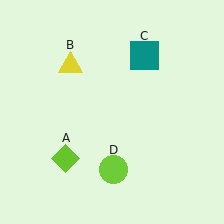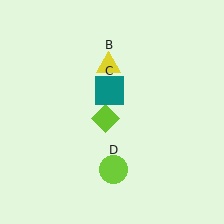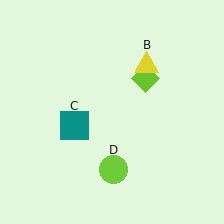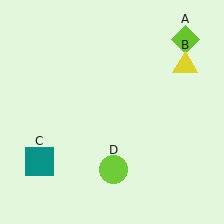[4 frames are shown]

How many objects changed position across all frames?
3 objects changed position: lime diamond (object A), yellow triangle (object B), teal square (object C).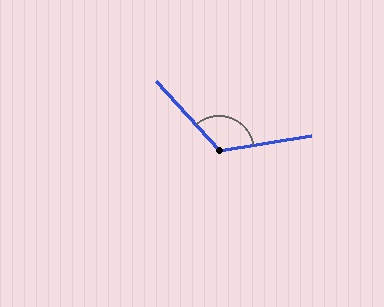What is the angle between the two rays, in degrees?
Approximately 123 degrees.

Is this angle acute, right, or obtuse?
It is obtuse.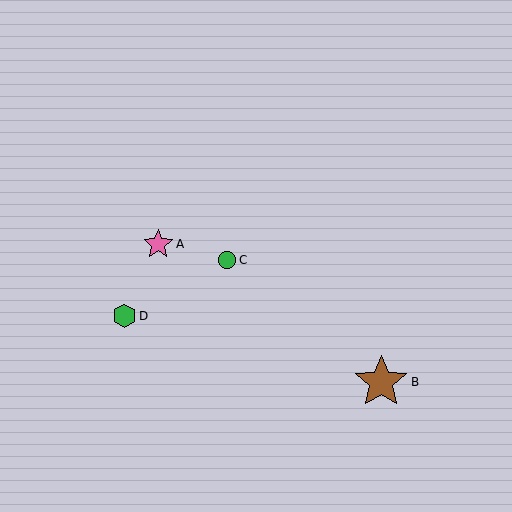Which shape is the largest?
The brown star (labeled B) is the largest.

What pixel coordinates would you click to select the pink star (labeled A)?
Click at (158, 244) to select the pink star A.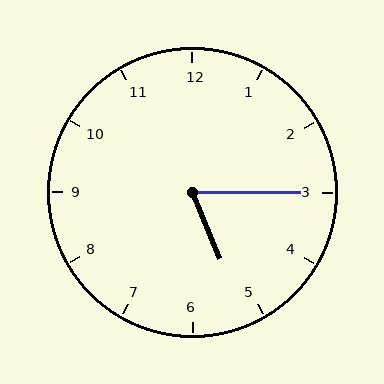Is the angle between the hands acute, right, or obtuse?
It is acute.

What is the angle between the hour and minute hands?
Approximately 68 degrees.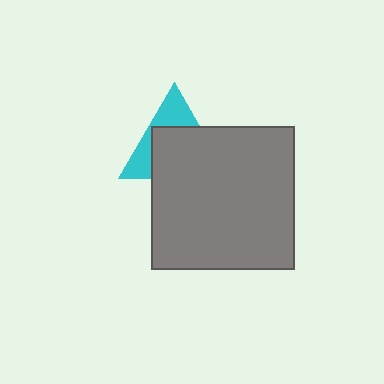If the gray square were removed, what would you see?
You would see the complete cyan triangle.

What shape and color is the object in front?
The object in front is a gray square.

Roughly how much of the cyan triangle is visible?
A small part of it is visible (roughly 38%).